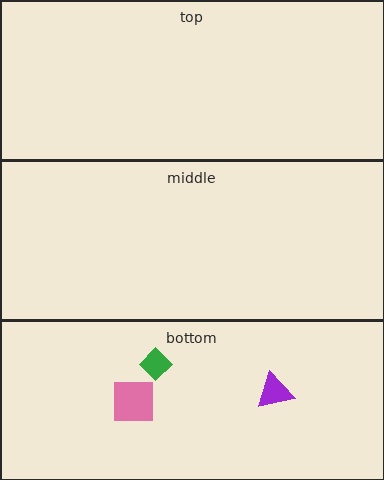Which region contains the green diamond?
The bottom region.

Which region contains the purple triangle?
The bottom region.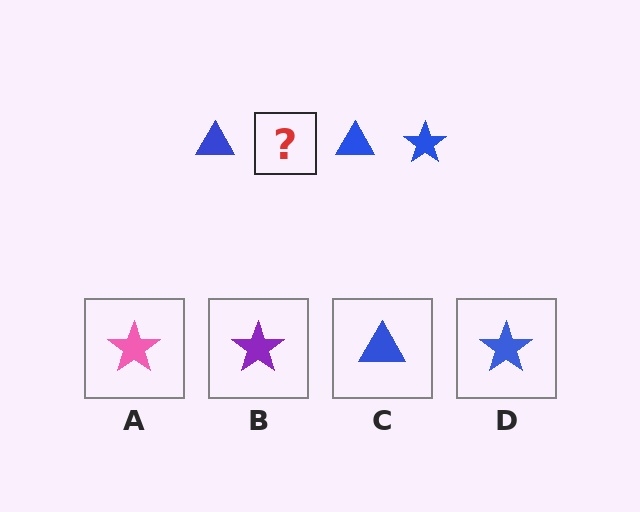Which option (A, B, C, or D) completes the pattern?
D.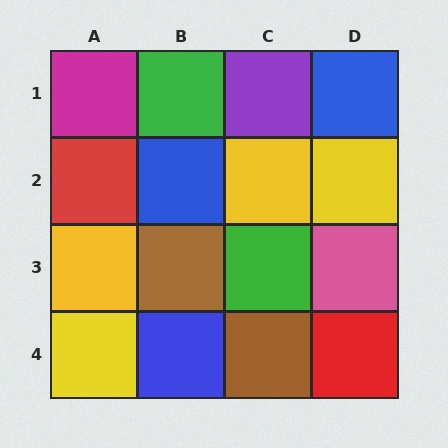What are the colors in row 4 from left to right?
Yellow, blue, brown, red.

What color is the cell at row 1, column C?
Purple.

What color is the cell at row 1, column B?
Green.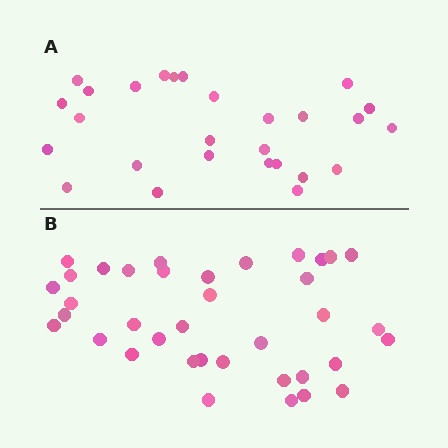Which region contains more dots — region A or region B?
Region B (the bottom region) has more dots.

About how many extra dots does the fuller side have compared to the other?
Region B has roughly 10 or so more dots than region A.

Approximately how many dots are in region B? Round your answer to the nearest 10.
About 40 dots. (The exact count is 37, which rounds to 40.)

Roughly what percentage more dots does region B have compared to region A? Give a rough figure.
About 35% more.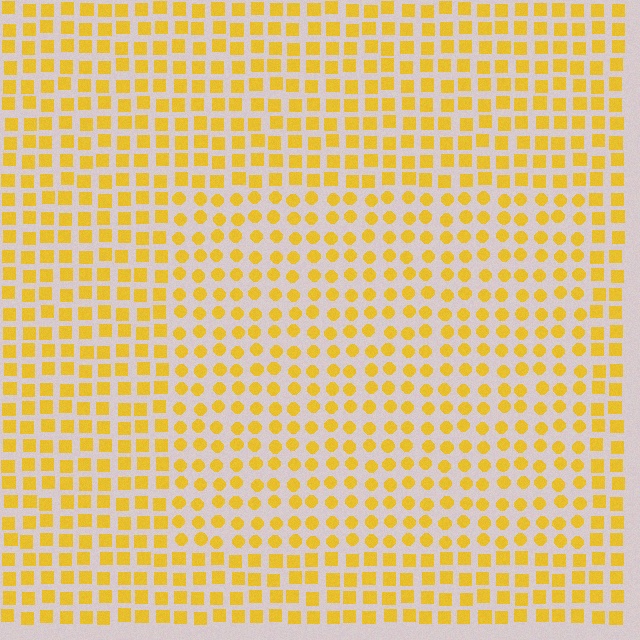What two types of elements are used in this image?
The image uses circles inside the rectangle region and squares outside it.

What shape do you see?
I see a rectangle.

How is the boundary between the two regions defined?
The boundary is defined by a change in element shape: circles inside vs. squares outside. All elements share the same color and spacing.